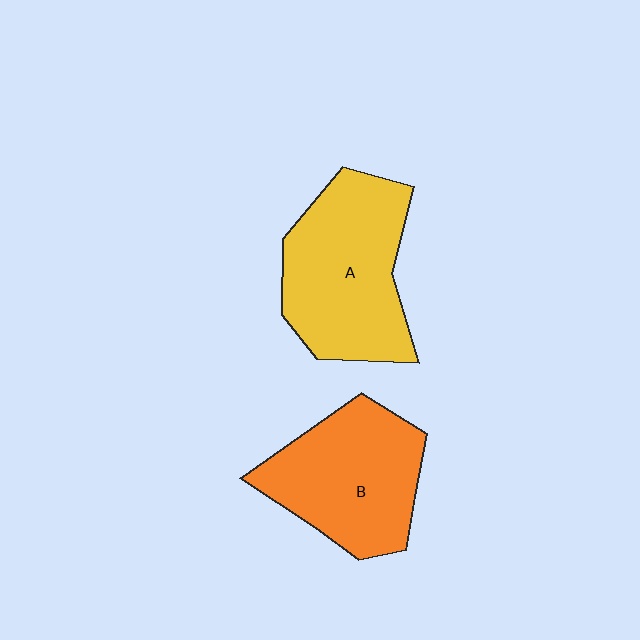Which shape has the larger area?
Shape A (yellow).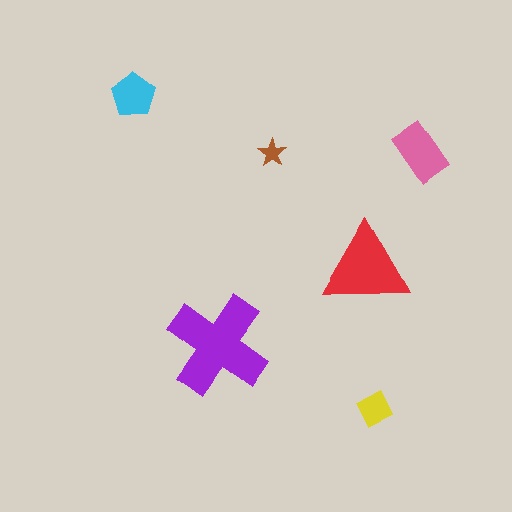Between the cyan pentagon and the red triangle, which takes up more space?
The red triangle.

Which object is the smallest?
The brown star.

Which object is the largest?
The purple cross.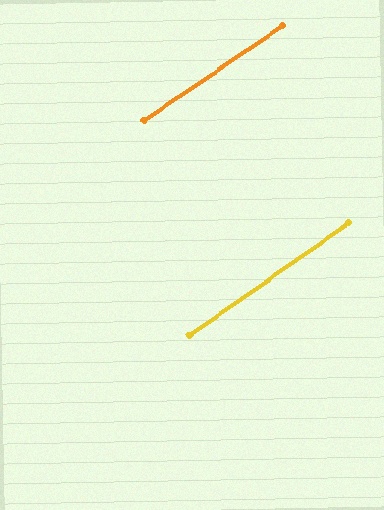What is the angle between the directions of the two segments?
Approximately 1 degree.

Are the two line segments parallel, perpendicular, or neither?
Parallel — their directions differ by only 0.6°.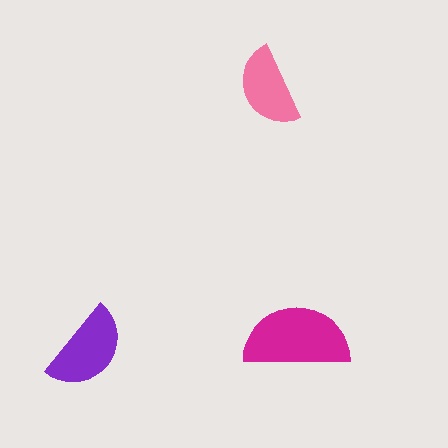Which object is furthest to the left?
The purple semicircle is leftmost.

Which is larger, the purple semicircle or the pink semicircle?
The purple one.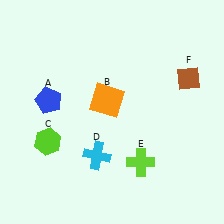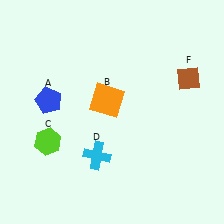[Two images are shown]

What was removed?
The lime cross (E) was removed in Image 2.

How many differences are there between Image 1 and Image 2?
There is 1 difference between the two images.